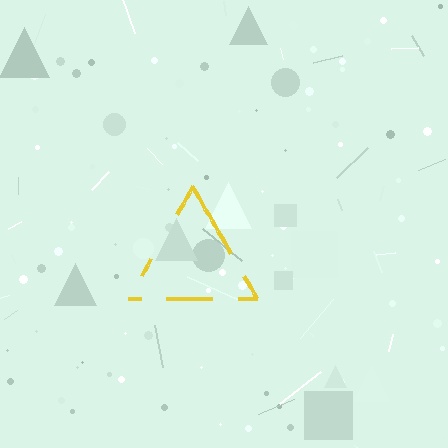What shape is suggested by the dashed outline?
The dashed outline suggests a triangle.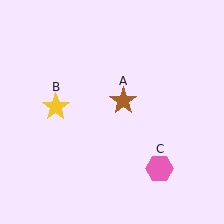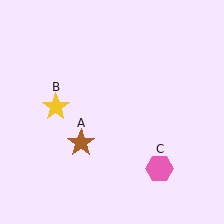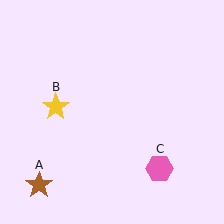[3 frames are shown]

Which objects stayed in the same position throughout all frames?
Yellow star (object B) and pink hexagon (object C) remained stationary.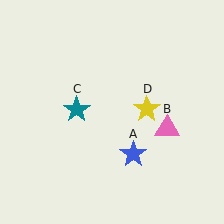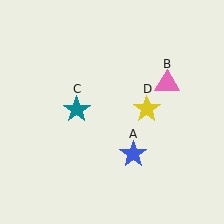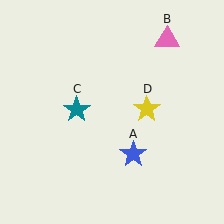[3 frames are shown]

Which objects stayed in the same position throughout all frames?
Blue star (object A) and teal star (object C) and yellow star (object D) remained stationary.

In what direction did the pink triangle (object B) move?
The pink triangle (object B) moved up.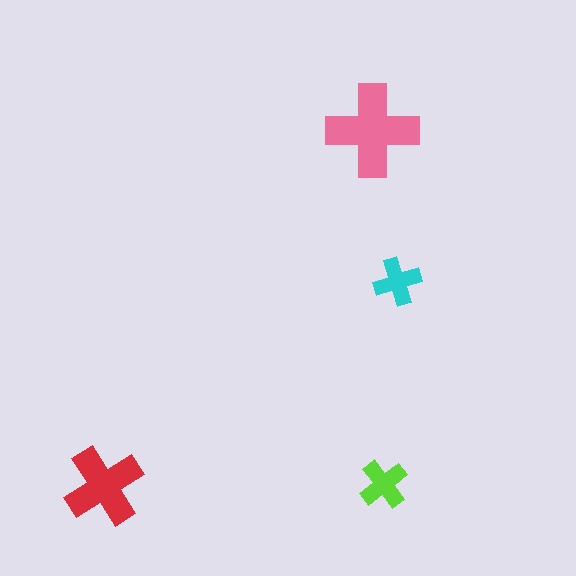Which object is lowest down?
The red cross is bottommost.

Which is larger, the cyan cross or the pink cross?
The pink one.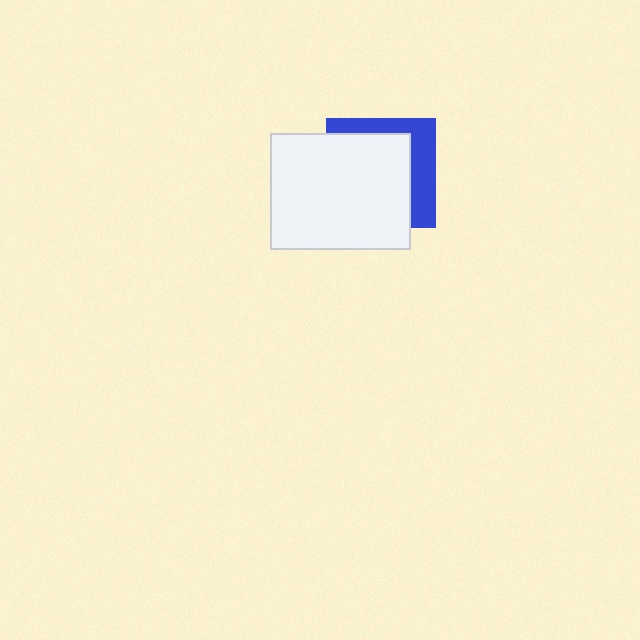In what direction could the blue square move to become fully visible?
The blue square could move toward the upper-right. That would shift it out from behind the white rectangle entirely.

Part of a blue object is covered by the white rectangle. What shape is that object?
It is a square.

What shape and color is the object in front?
The object in front is a white rectangle.